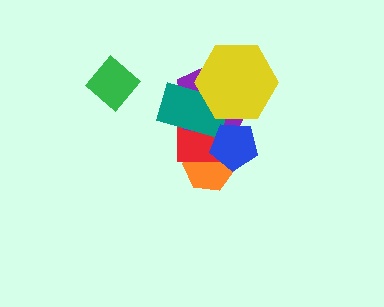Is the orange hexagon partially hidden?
Yes, it is partially covered by another shape.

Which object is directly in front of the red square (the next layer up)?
The purple pentagon is directly in front of the red square.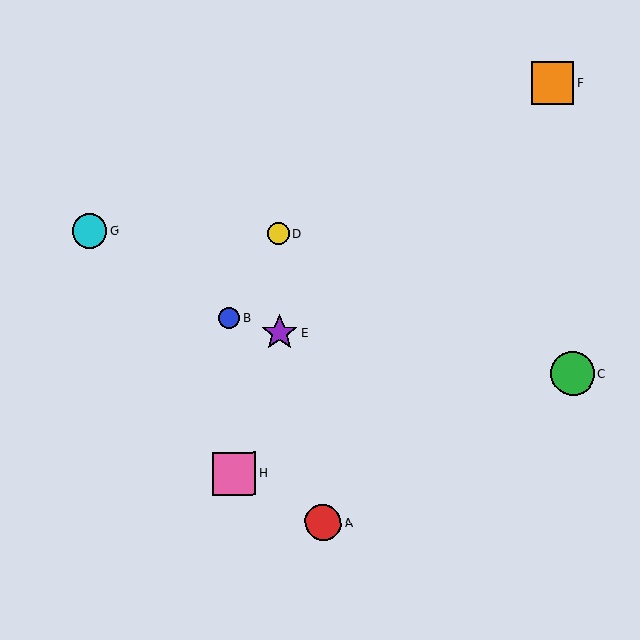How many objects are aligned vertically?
2 objects (D, E) are aligned vertically.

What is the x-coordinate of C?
Object C is at x≈573.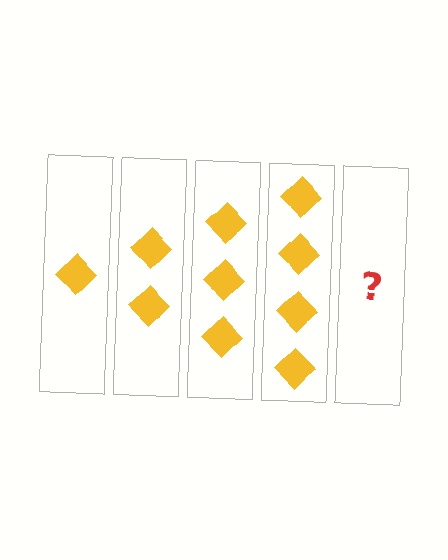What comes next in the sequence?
The next element should be 5 diamonds.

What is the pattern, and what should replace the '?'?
The pattern is that each step adds one more diamond. The '?' should be 5 diamonds.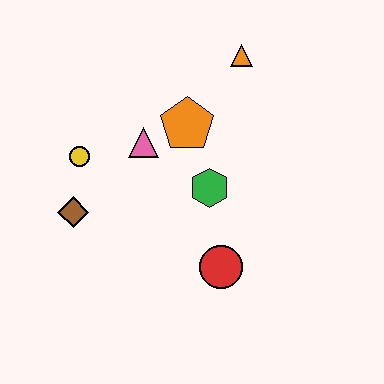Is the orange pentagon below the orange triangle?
Yes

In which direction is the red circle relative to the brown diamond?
The red circle is to the right of the brown diamond.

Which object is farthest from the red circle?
The orange triangle is farthest from the red circle.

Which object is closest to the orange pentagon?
The pink triangle is closest to the orange pentagon.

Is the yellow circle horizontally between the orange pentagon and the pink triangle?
No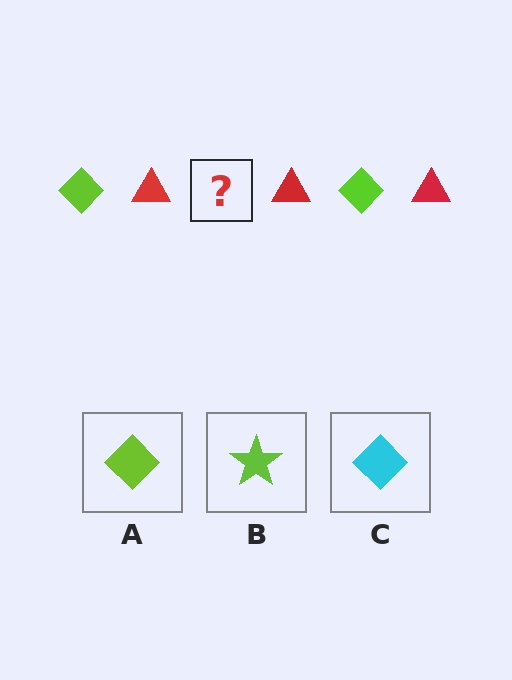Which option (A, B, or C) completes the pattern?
A.